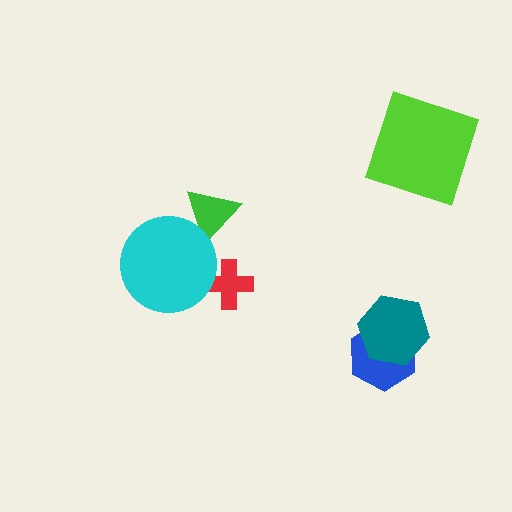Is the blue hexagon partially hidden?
Yes, it is partially covered by another shape.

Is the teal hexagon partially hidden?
No, no other shape covers it.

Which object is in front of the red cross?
The cyan circle is in front of the red cross.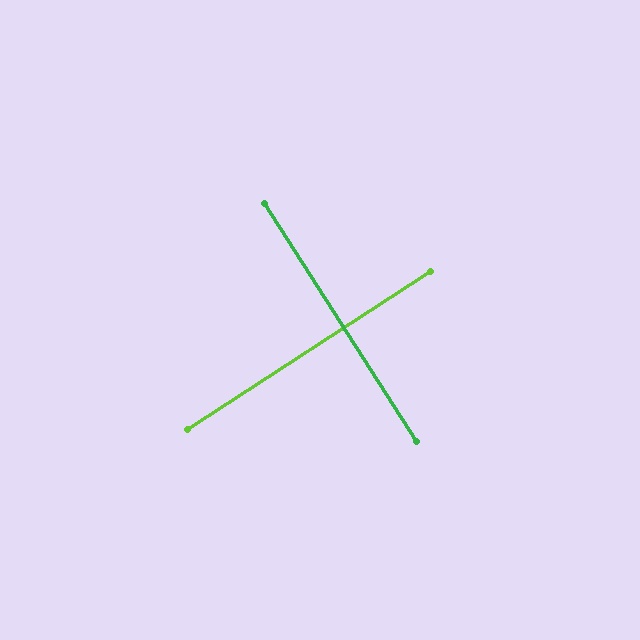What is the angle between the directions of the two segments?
Approximately 90 degrees.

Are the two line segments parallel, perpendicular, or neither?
Perpendicular — they meet at approximately 90°.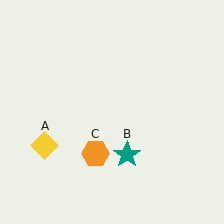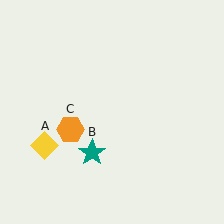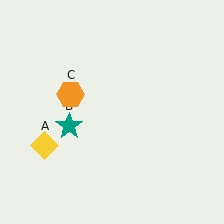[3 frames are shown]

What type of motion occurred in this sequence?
The teal star (object B), orange hexagon (object C) rotated clockwise around the center of the scene.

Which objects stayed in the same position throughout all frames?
Yellow diamond (object A) remained stationary.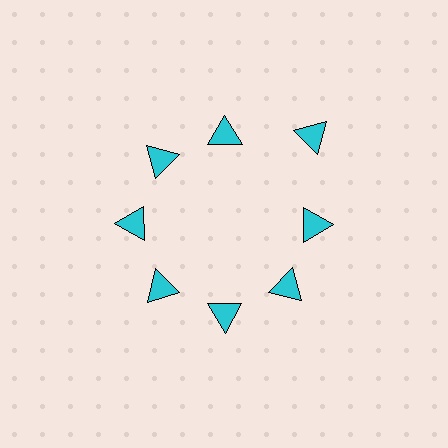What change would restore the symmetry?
The symmetry would be restored by moving it inward, back onto the ring so that all 8 triangles sit at equal angles and equal distance from the center.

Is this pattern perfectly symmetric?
No. The 8 cyan triangles are arranged in a ring, but one element near the 2 o'clock position is pushed outward from the center, breaking the 8-fold rotational symmetry.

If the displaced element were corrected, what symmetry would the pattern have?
It would have 8-fold rotational symmetry — the pattern would map onto itself every 45 degrees.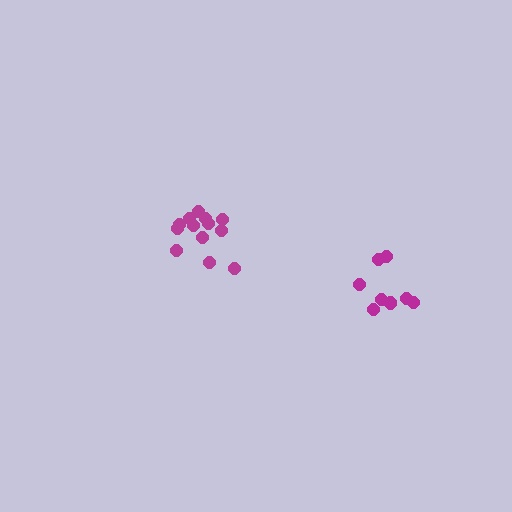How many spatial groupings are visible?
There are 2 spatial groupings.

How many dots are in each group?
Group 1: 8 dots, Group 2: 13 dots (21 total).